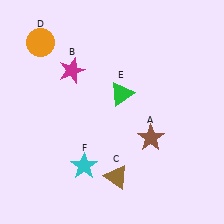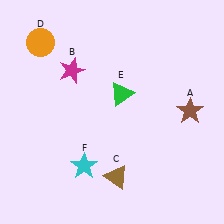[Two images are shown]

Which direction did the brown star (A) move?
The brown star (A) moved right.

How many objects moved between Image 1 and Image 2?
1 object moved between the two images.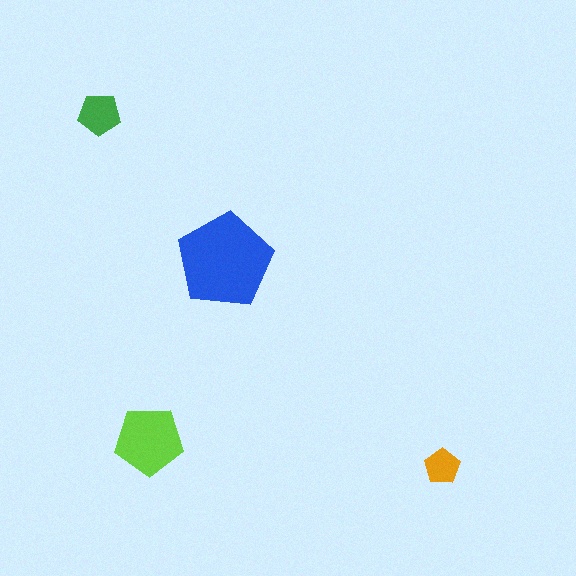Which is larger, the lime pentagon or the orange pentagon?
The lime one.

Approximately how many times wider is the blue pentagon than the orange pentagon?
About 2.5 times wider.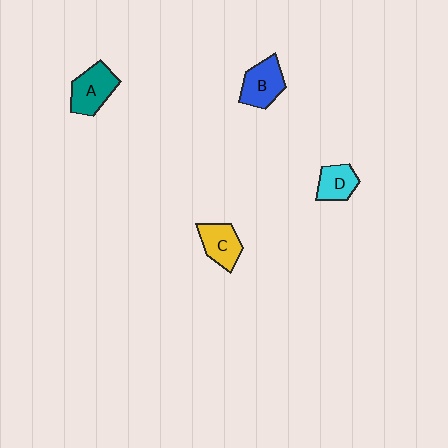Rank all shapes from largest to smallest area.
From largest to smallest: A (teal), B (blue), C (yellow), D (cyan).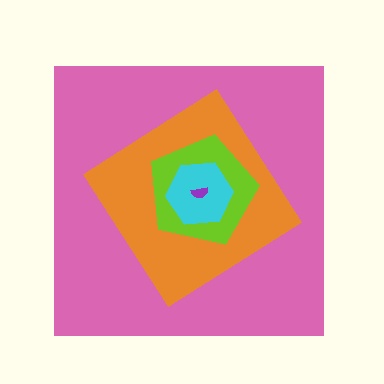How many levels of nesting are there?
5.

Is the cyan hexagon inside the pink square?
Yes.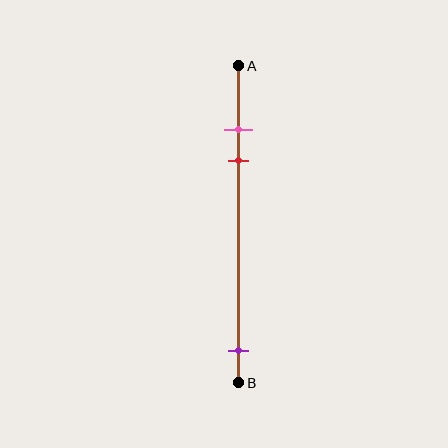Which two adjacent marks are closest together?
The pink and red marks are the closest adjacent pair.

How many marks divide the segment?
There are 3 marks dividing the segment.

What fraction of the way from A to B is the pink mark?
The pink mark is approximately 20% (0.2) of the way from A to B.